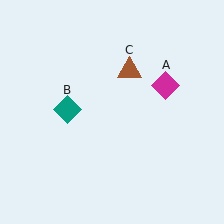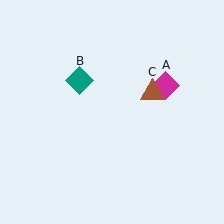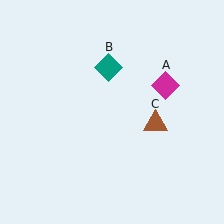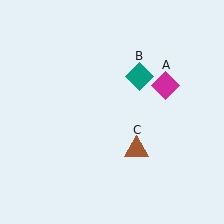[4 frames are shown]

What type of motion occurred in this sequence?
The teal diamond (object B), brown triangle (object C) rotated clockwise around the center of the scene.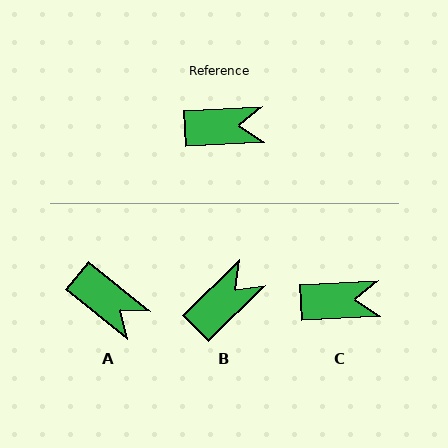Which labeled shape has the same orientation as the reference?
C.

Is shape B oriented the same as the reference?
No, it is off by about 41 degrees.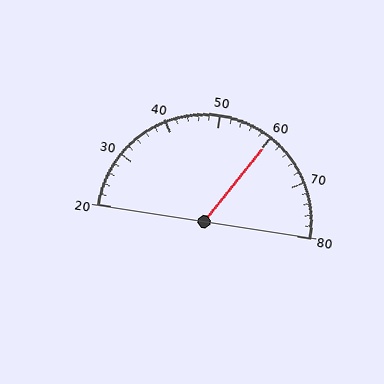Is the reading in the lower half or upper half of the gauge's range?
The reading is in the upper half of the range (20 to 80).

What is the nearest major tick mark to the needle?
The nearest major tick mark is 60.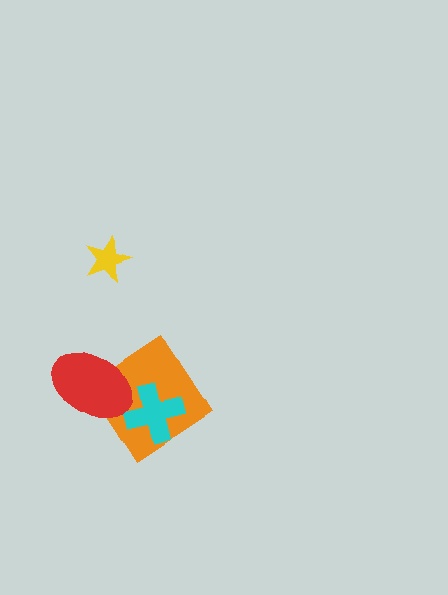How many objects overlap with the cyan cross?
1 object overlaps with the cyan cross.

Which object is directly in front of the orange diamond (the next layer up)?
The cyan cross is directly in front of the orange diamond.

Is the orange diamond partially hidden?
Yes, it is partially covered by another shape.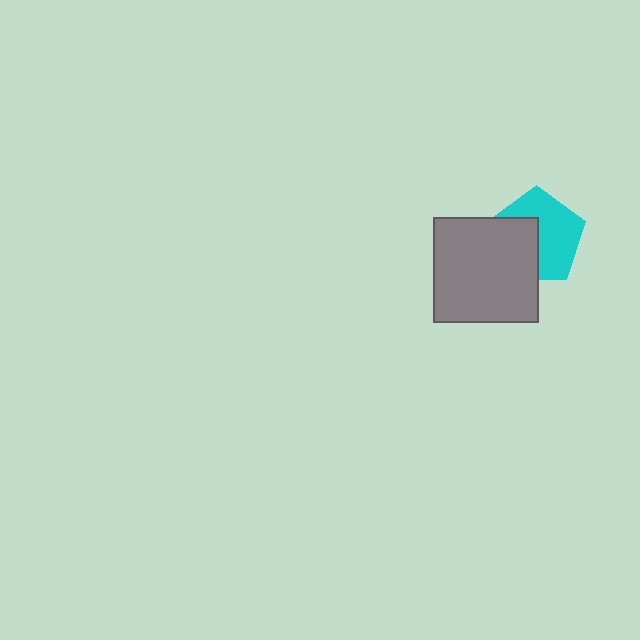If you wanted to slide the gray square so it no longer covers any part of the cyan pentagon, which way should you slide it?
Slide it toward the lower-left — that is the most direct way to separate the two shapes.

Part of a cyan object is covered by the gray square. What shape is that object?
It is a pentagon.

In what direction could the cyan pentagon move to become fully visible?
The cyan pentagon could move toward the upper-right. That would shift it out from behind the gray square entirely.